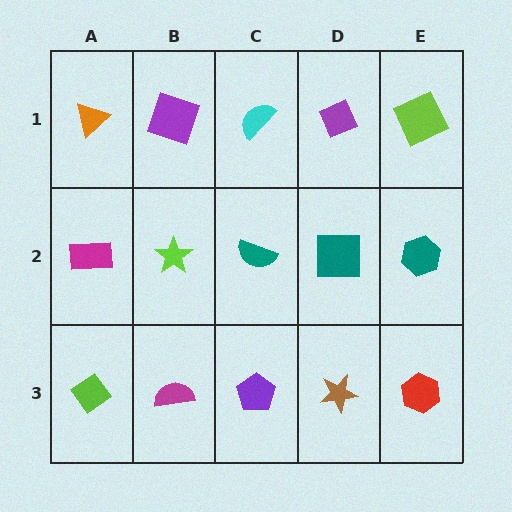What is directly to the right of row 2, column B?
A teal semicircle.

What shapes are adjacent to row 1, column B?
A lime star (row 2, column B), an orange triangle (row 1, column A), a cyan semicircle (row 1, column C).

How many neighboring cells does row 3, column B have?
3.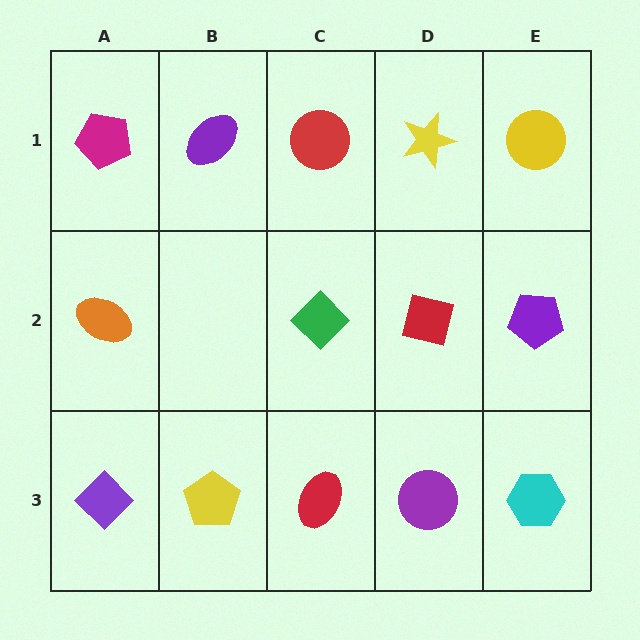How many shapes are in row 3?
5 shapes.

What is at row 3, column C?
A red ellipse.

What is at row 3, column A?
A purple diamond.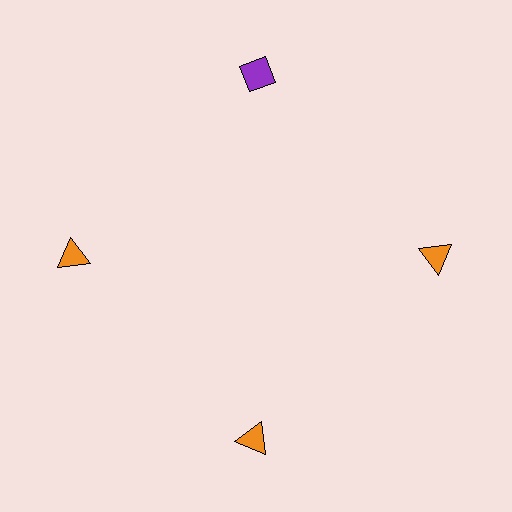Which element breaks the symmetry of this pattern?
The purple diamond at roughly the 12 o'clock position breaks the symmetry. All other shapes are orange triangles.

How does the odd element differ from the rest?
It differs in both color (purple instead of orange) and shape (diamond instead of triangle).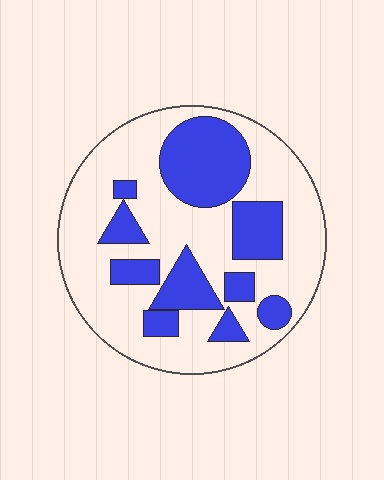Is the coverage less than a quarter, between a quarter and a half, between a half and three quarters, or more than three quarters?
Between a quarter and a half.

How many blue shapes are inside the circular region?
10.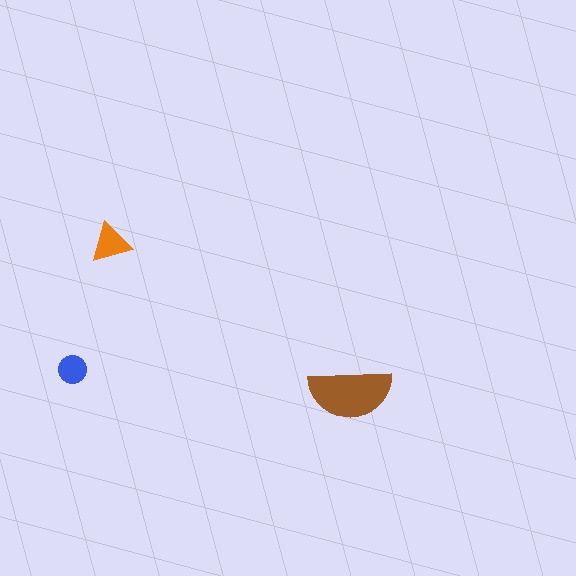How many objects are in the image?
There are 3 objects in the image.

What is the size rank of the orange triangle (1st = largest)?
2nd.